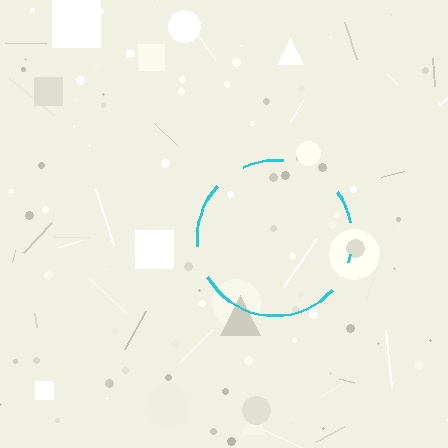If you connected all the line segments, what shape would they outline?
They would outline a circle.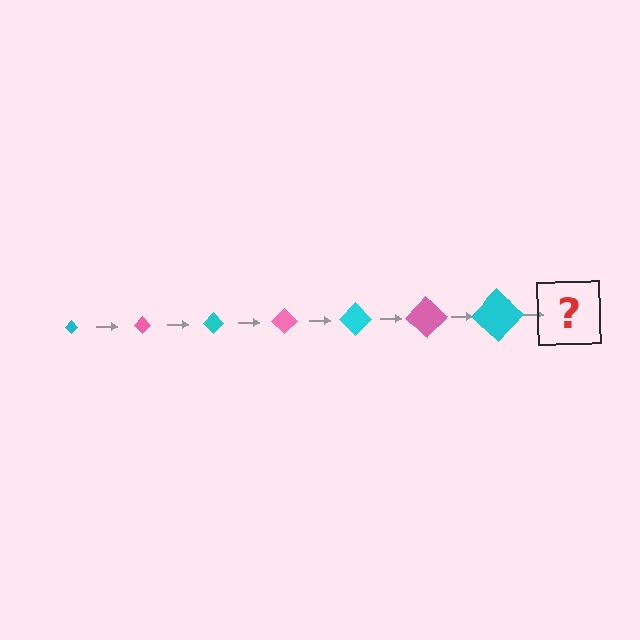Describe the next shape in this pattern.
It should be a pink diamond, larger than the previous one.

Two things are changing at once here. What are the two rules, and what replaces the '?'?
The two rules are that the diamond grows larger each step and the color cycles through cyan and pink. The '?' should be a pink diamond, larger than the previous one.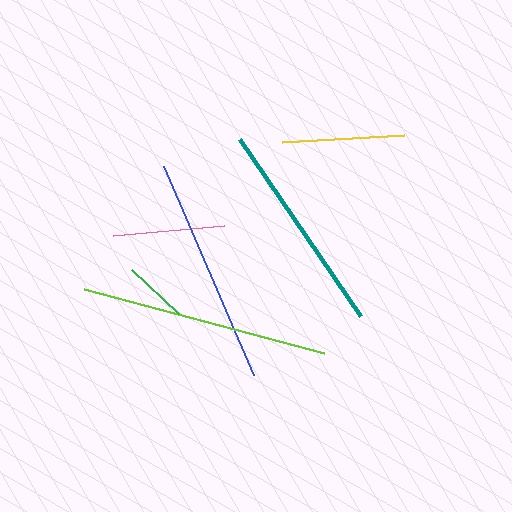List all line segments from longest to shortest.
From longest to shortest: lime, blue, teal, yellow, pink, green.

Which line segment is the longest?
The lime line is the longest at approximately 248 pixels.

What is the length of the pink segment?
The pink segment is approximately 112 pixels long.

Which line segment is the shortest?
The green line is the shortest at approximately 64 pixels.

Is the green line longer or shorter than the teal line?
The teal line is longer than the green line.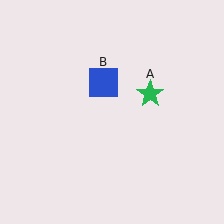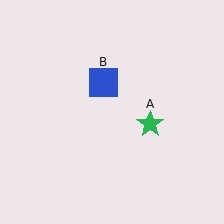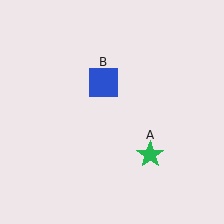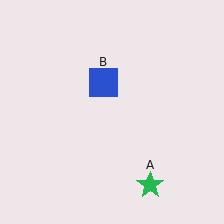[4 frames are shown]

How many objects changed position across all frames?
1 object changed position: green star (object A).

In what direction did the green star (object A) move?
The green star (object A) moved down.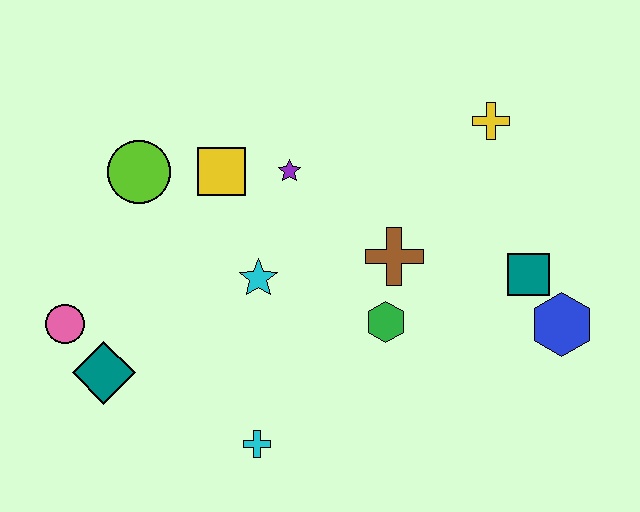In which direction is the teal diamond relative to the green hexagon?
The teal diamond is to the left of the green hexagon.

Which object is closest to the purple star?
The yellow square is closest to the purple star.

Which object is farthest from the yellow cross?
The pink circle is farthest from the yellow cross.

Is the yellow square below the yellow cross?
Yes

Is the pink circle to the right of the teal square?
No